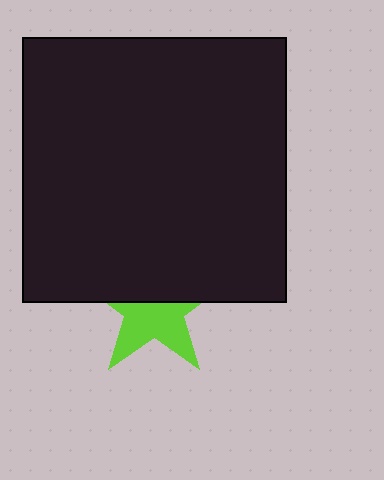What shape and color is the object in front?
The object in front is a black square.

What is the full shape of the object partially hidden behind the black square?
The partially hidden object is a lime star.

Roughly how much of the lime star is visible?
About half of it is visible (roughly 49%).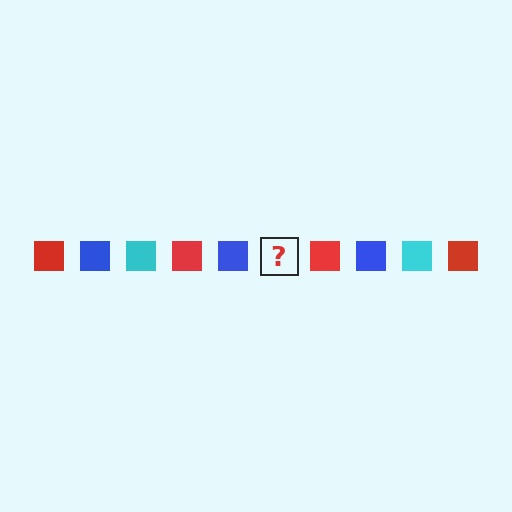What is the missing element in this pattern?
The missing element is a cyan square.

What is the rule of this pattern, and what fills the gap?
The rule is that the pattern cycles through red, blue, cyan squares. The gap should be filled with a cyan square.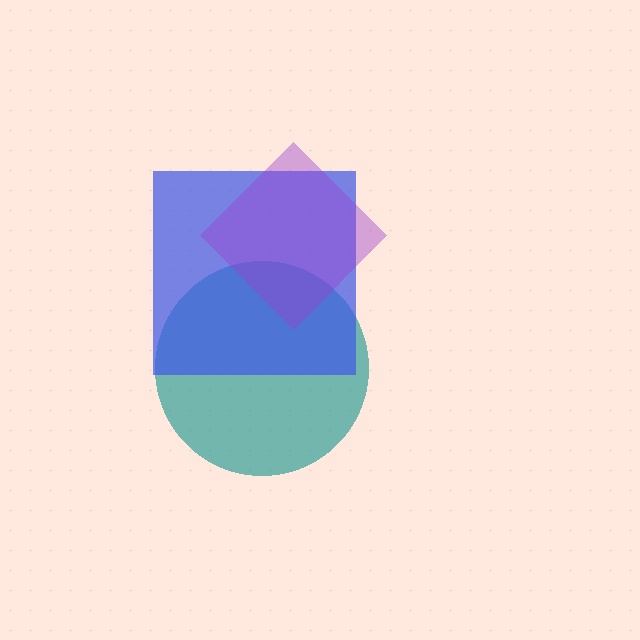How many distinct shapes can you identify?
There are 3 distinct shapes: a teal circle, a blue square, a purple diamond.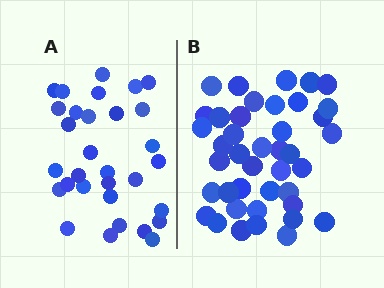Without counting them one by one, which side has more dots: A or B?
Region B (the right region) has more dots.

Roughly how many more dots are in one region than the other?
Region B has roughly 10 or so more dots than region A.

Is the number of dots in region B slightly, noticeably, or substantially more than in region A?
Region B has noticeably more, but not dramatically so. The ratio is roughly 1.3 to 1.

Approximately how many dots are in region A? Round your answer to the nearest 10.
About 30 dots. (The exact count is 31, which rounds to 30.)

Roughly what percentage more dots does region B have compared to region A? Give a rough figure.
About 30% more.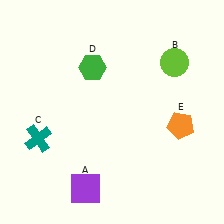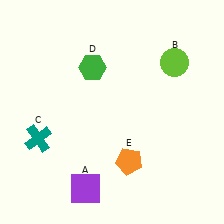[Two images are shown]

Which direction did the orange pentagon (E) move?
The orange pentagon (E) moved left.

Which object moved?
The orange pentagon (E) moved left.